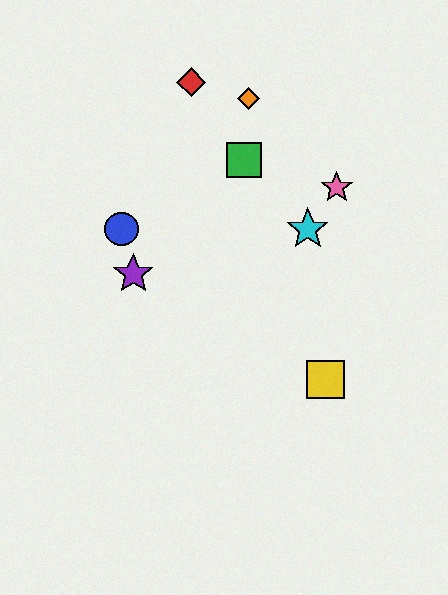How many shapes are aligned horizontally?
2 shapes (the blue circle, the cyan star) are aligned horizontally.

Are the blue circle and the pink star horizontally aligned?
No, the blue circle is at y≈229 and the pink star is at y≈187.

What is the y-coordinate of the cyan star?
The cyan star is at y≈229.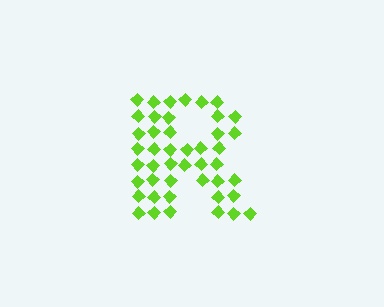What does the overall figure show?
The overall figure shows the letter R.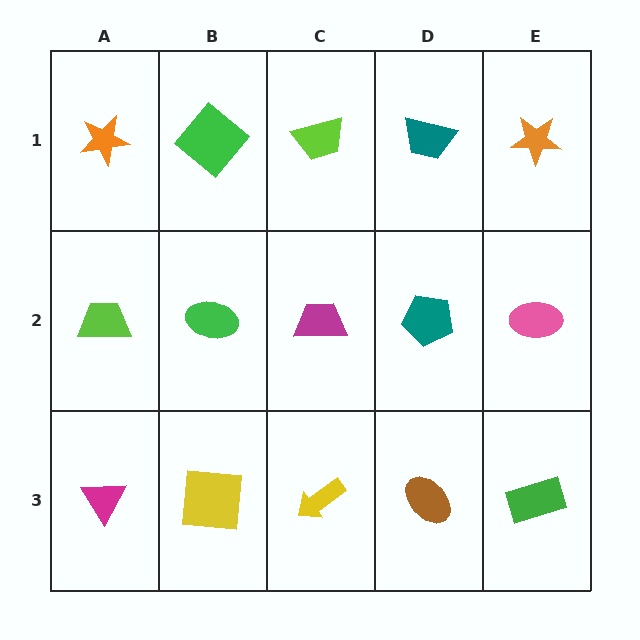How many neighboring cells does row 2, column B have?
4.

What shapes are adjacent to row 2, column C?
A lime trapezoid (row 1, column C), a yellow arrow (row 3, column C), a green ellipse (row 2, column B), a teal pentagon (row 2, column D).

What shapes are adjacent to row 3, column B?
A green ellipse (row 2, column B), a magenta triangle (row 3, column A), a yellow arrow (row 3, column C).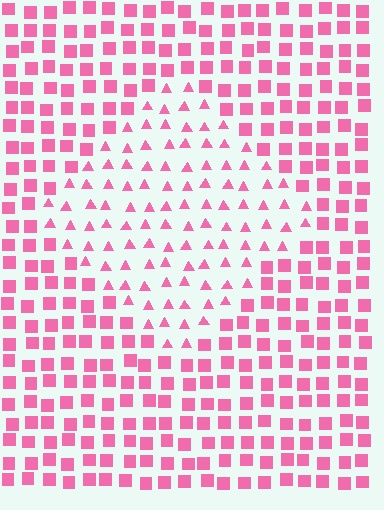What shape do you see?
I see a diamond.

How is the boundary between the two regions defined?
The boundary is defined by a change in element shape: triangles inside vs. squares outside. All elements share the same color and spacing.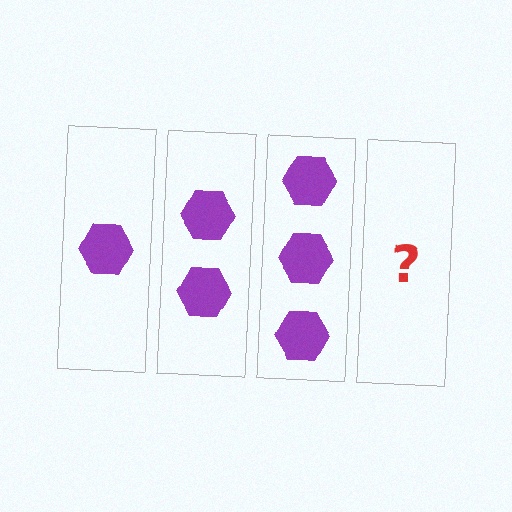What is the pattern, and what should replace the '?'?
The pattern is that each step adds one more hexagon. The '?' should be 4 hexagons.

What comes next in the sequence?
The next element should be 4 hexagons.